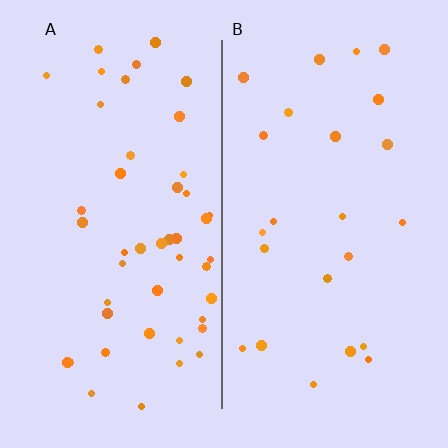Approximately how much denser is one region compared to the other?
Approximately 2.0× — region A over region B.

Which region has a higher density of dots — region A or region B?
A (the left).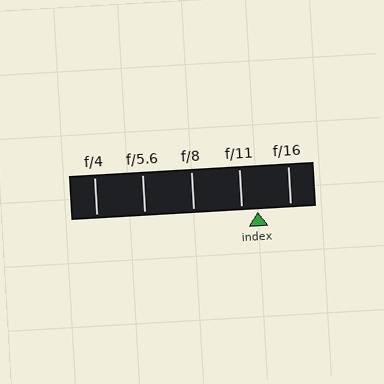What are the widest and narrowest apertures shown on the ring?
The widest aperture shown is f/4 and the narrowest is f/16.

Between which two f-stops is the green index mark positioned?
The index mark is between f/11 and f/16.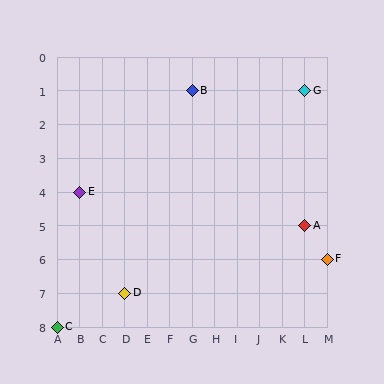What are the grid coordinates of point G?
Point G is at grid coordinates (L, 1).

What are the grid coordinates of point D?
Point D is at grid coordinates (D, 7).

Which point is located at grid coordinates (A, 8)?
Point C is at (A, 8).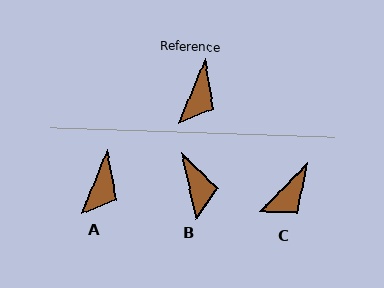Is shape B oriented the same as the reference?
No, it is off by about 35 degrees.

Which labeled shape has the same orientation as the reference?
A.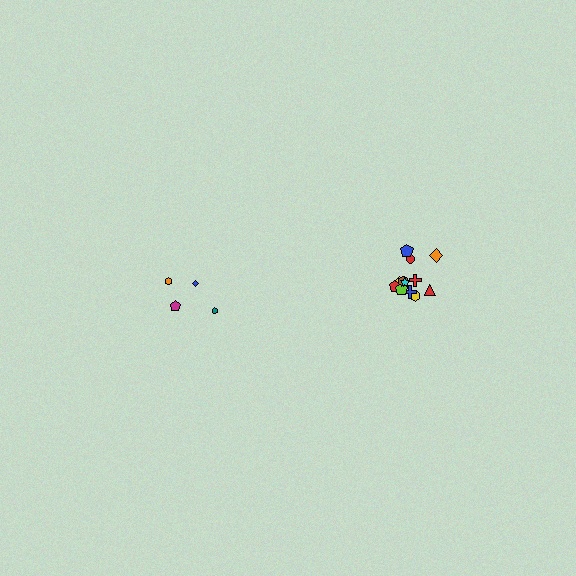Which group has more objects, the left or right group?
The right group.